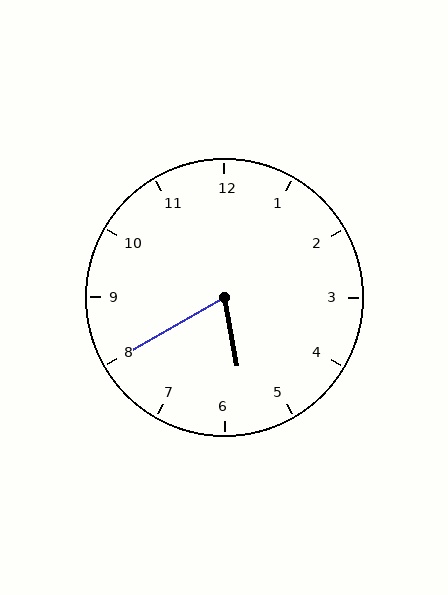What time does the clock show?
5:40.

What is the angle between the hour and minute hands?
Approximately 70 degrees.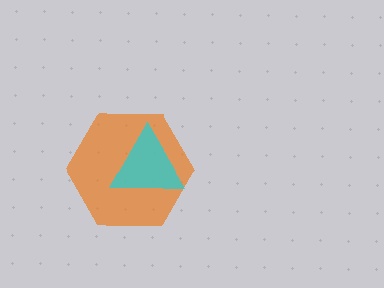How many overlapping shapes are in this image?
There are 2 overlapping shapes in the image.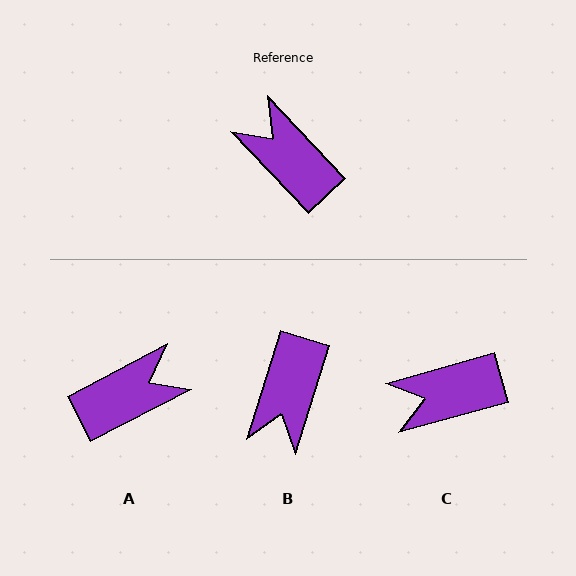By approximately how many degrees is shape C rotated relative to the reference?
Approximately 62 degrees counter-clockwise.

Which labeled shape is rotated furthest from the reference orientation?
B, about 119 degrees away.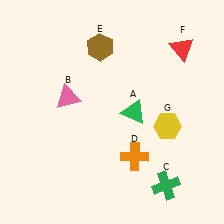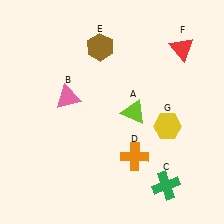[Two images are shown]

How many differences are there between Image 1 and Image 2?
There is 1 difference between the two images.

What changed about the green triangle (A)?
In Image 1, A is green. In Image 2, it changed to lime.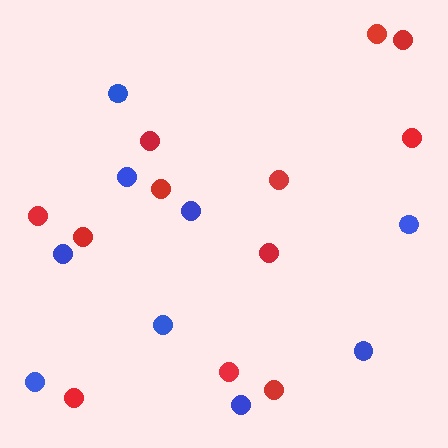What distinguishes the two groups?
There are 2 groups: one group of red circles (12) and one group of blue circles (9).